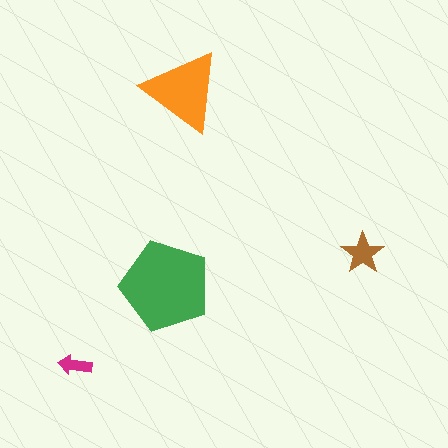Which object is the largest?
The green pentagon.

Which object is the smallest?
The magenta arrow.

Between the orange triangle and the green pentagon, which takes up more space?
The green pentagon.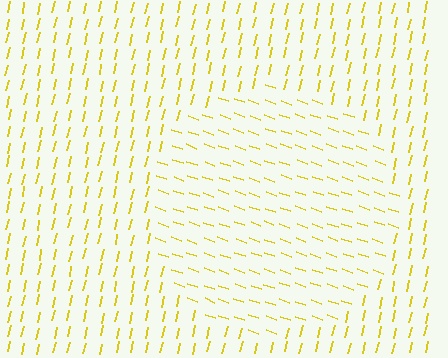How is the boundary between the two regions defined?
The boundary is defined purely by a change in line orientation (approximately 83 degrees difference). All lines are the same color and thickness.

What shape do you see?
I see a circle.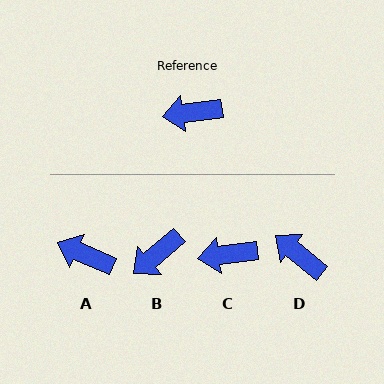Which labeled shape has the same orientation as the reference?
C.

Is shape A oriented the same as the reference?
No, it is off by about 32 degrees.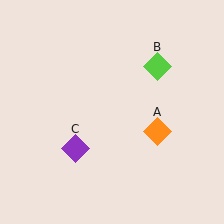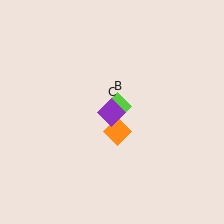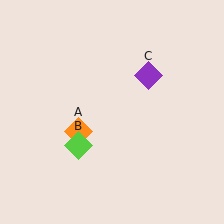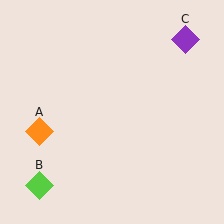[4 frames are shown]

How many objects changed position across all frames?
3 objects changed position: orange diamond (object A), lime diamond (object B), purple diamond (object C).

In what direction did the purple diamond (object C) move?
The purple diamond (object C) moved up and to the right.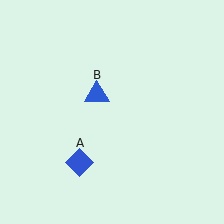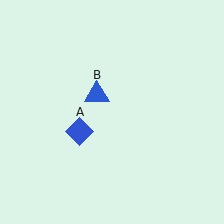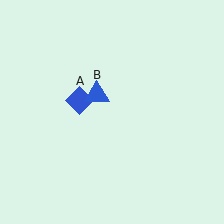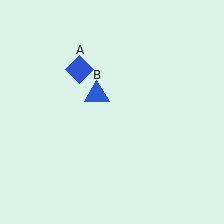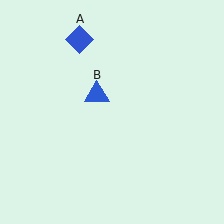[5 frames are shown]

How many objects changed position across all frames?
1 object changed position: blue diamond (object A).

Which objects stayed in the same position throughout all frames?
Blue triangle (object B) remained stationary.